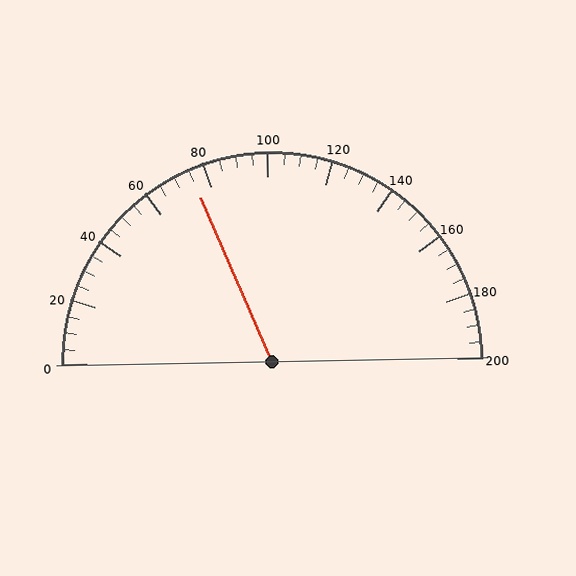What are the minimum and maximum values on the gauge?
The gauge ranges from 0 to 200.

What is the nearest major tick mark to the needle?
The nearest major tick mark is 80.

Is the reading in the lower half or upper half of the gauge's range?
The reading is in the lower half of the range (0 to 200).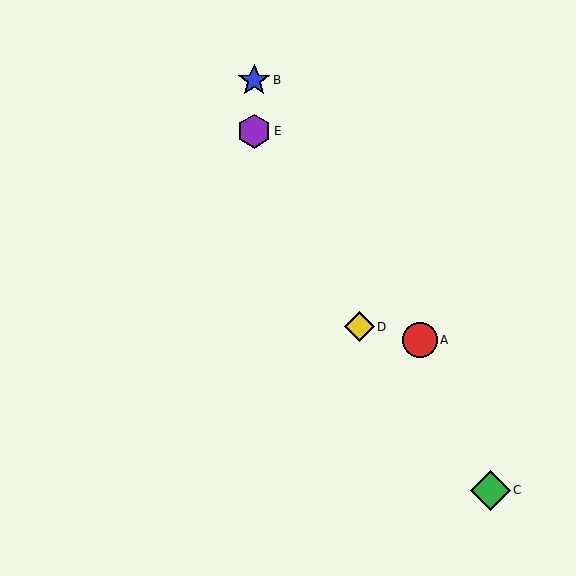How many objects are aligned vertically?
2 objects (B, E) are aligned vertically.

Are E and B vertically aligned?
Yes, both are at x≈254.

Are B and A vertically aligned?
No, B is at x≈254 and A is at x≈420.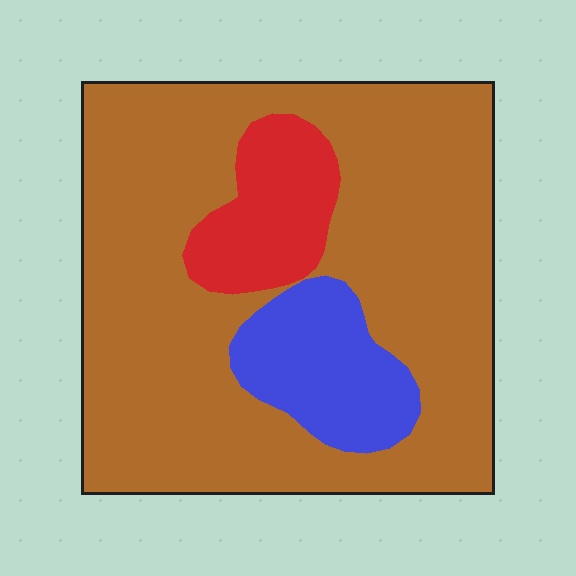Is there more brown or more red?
Brown.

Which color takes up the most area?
Brown, at roughly 75%.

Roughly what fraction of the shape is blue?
Blue takes up about one eighth (1/8) of the shape.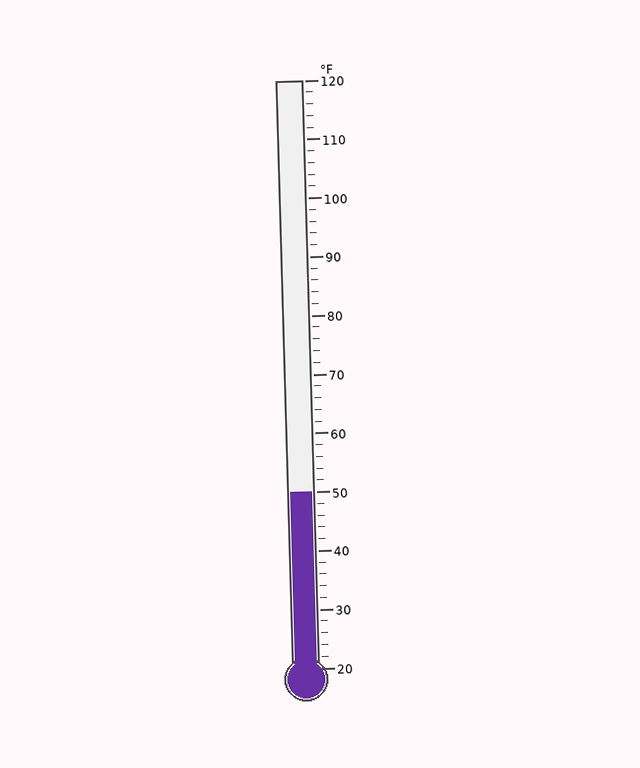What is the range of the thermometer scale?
The thermometer scale ranges from 20°F to 120°F.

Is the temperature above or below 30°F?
The temperature is above 30°F.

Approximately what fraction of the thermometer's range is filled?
The thermometer is filled to approximately 30% of its range.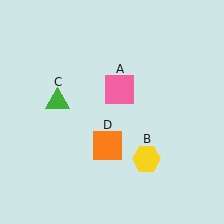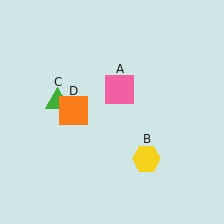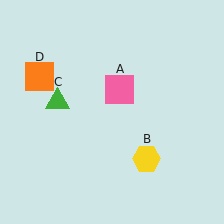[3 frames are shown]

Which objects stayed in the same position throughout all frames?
Pink square (object A) and yellow hexagon (object B) and green triangle (object C) remained stationary.